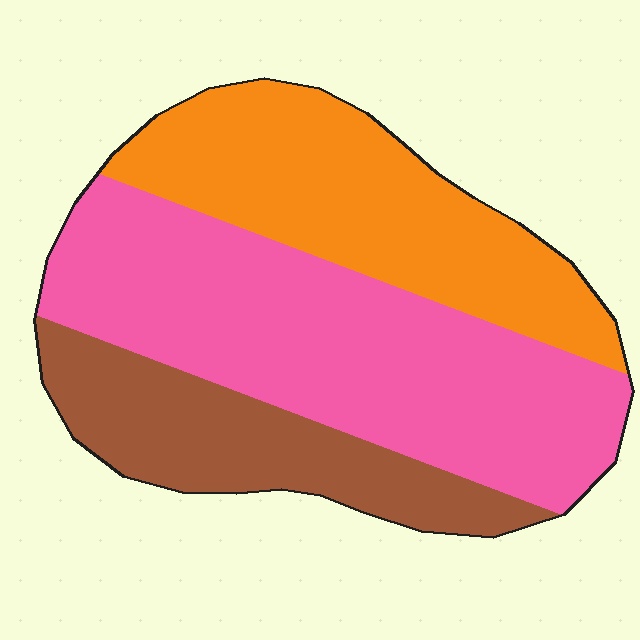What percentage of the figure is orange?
Orange takes up between a sixth and a third of the figure.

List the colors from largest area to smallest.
From largest to smallest: pink, orange, brown.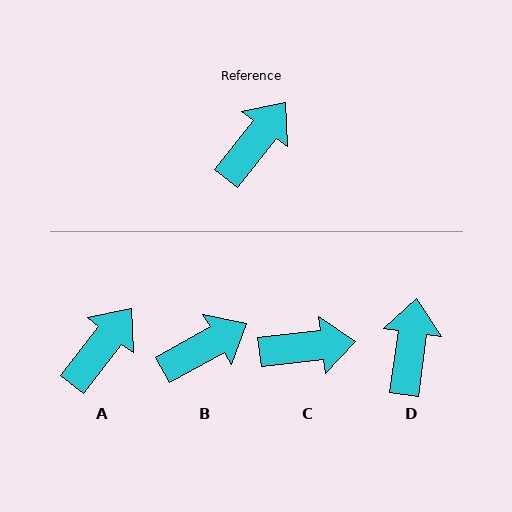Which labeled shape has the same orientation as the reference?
A.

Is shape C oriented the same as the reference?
No, it is off by about 46 degrees.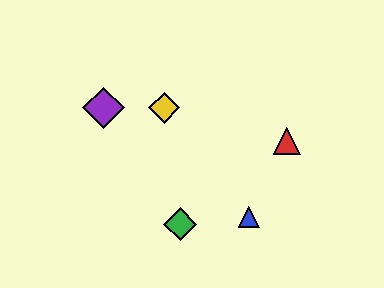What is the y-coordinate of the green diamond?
The green diamond is at y≈224.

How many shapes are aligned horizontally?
2 shapes (the yellow diamond, the purple diamond) are aligned horizontally.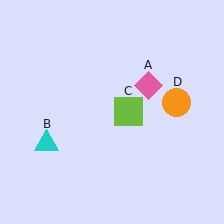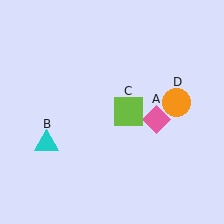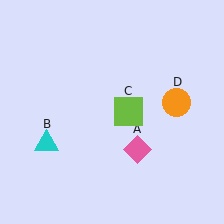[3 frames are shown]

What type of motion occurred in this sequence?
The pink diamond (object A) rotated clockwise around the center of the scene.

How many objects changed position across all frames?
1 object changed position: pink diamond (object A).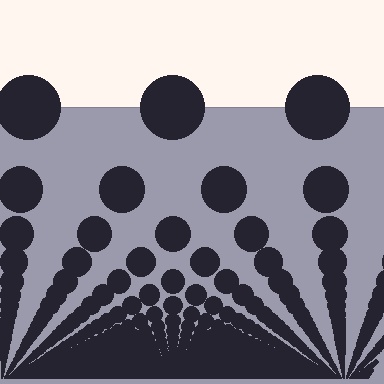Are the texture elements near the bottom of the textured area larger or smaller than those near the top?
Smaller. The gradient is inverted — elements near the bottom are smaller and denser.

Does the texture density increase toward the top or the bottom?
Density increases toward the bottom.